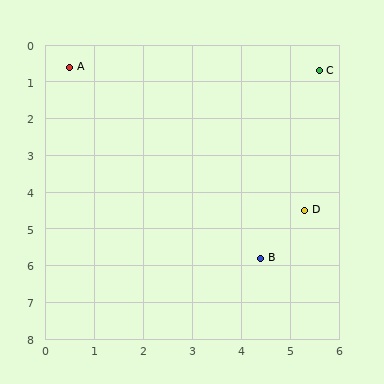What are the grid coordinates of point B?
Point B is at approximately (4.4, 5.8).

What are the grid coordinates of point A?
Point A is at approximately (0.5, 0.6).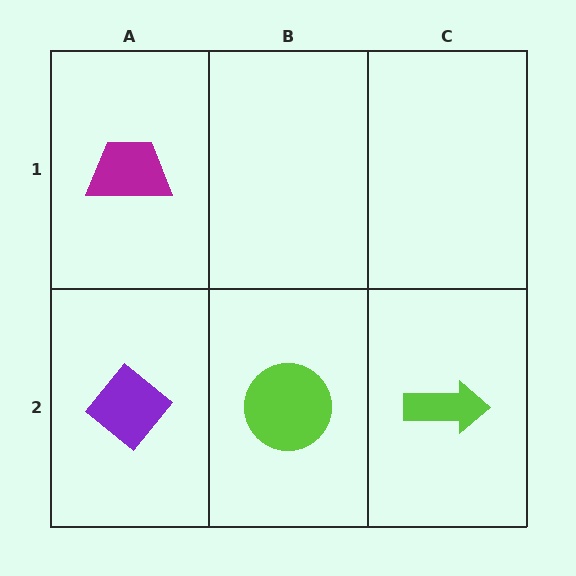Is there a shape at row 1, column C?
No, that cell is empty.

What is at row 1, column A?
A magenta trapezoid.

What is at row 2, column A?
A purple diamond.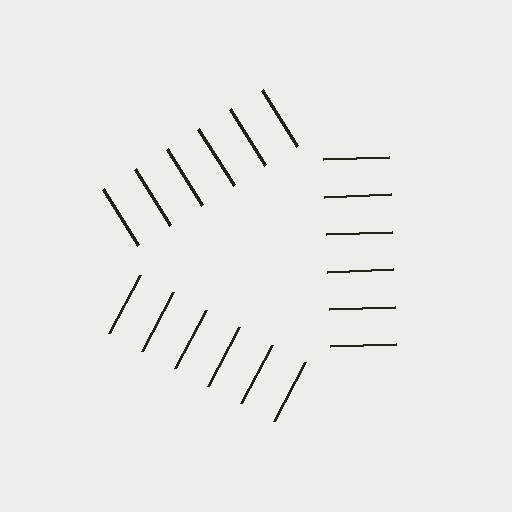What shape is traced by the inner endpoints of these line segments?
An illusory triangle — the line segments terminate on its edges but no continuous stroke is drawn.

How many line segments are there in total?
18 — 6 along each of the 3 edges.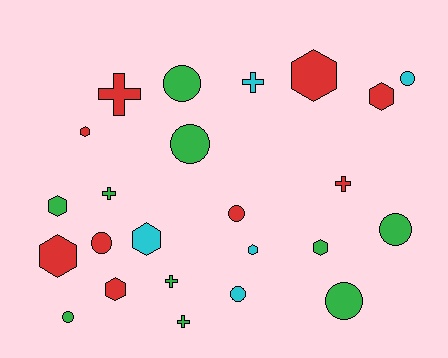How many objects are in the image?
There are 24 objects.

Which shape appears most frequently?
Hexagon, with 9 objects.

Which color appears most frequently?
Green, with 10 objects.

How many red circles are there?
There are 2 red circles.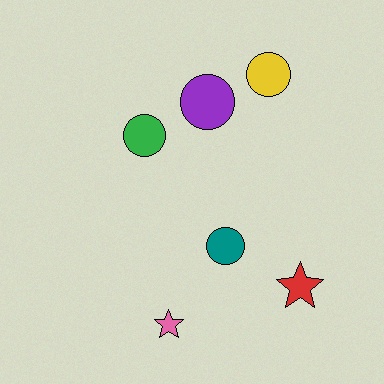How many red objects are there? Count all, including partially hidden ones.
There is 1 red object.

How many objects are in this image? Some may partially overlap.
There are 6 objects.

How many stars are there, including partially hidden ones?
There are 2 stars.